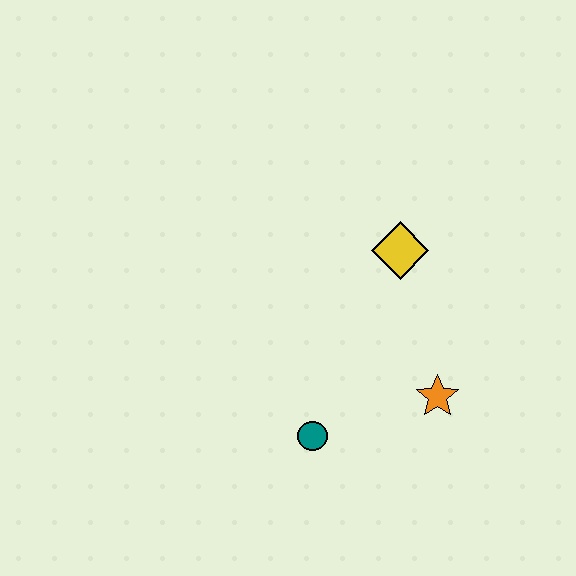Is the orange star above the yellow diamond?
No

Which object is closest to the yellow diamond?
The orange star is closest to the yellow diamond.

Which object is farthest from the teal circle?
The yellow diamond is farthest from the teal circle.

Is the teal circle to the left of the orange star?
Yes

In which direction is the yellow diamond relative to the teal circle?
The yellow diamond is above the teal circle.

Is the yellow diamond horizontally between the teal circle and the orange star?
Yes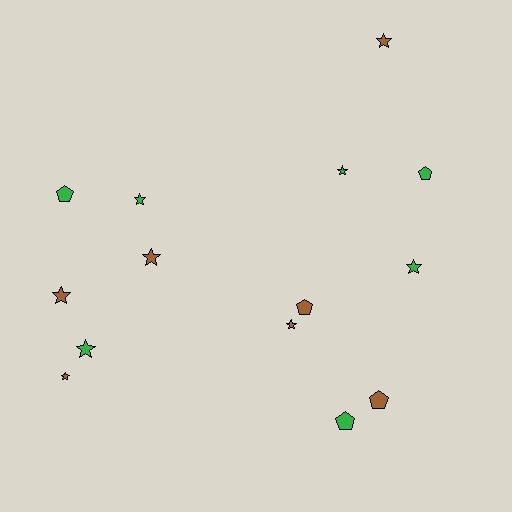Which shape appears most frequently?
Star, with 9 objects.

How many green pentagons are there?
There are 3 green pentagons.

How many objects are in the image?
There are 14 objects.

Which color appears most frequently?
Green, with 7 objects.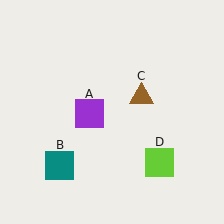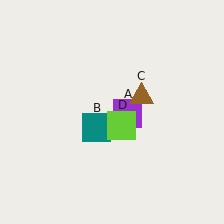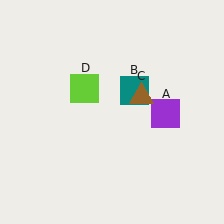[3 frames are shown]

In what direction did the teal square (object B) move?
The teal square (object B) moved up and to the right.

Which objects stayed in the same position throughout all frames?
Brown triangle (object C) remained stationary.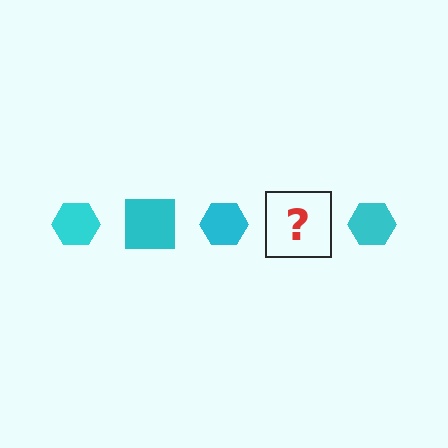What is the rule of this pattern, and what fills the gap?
The rule is that the pattern cycles through hexagon, square shapes in cyan. The gap should be filled with a cyan square.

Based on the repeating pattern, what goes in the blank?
The blank should be a cyan square.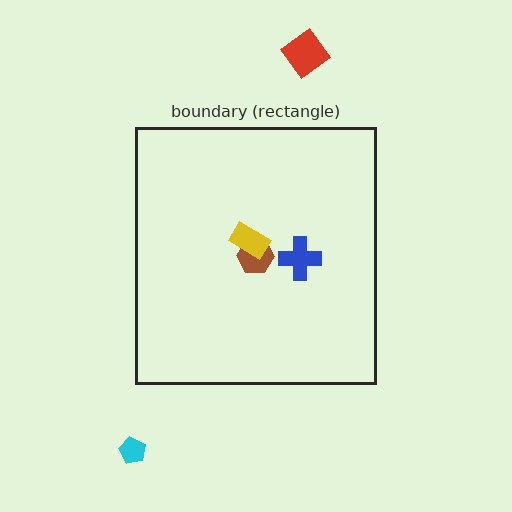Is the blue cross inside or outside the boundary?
Inside.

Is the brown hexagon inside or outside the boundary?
Inside.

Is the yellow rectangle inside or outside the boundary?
Inside.